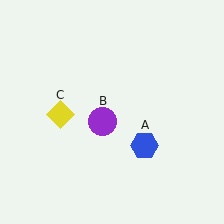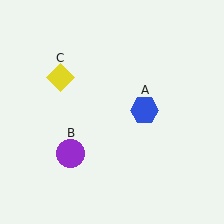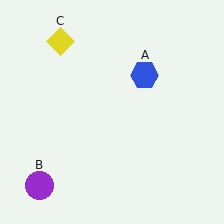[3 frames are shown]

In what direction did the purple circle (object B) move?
The purple circle (object B) moved down and to the left.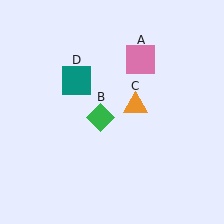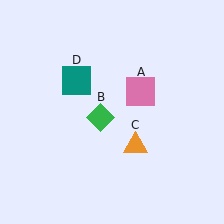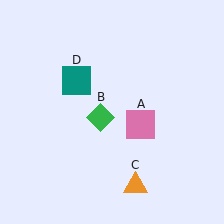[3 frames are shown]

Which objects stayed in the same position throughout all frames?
Green diamond (object B) and teal square (object D) remained stationary.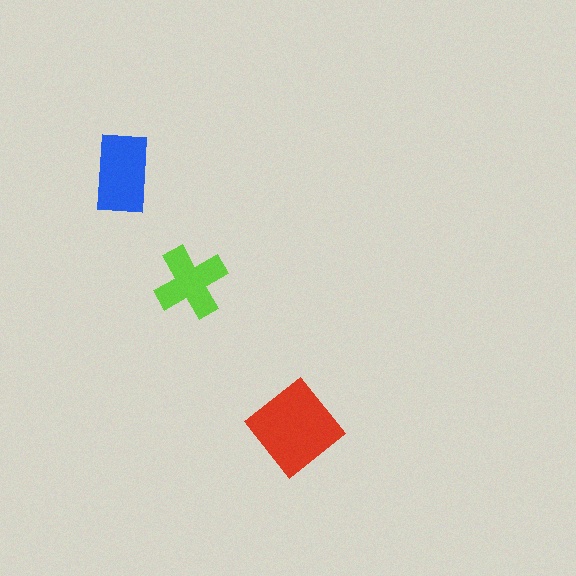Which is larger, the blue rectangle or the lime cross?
The blue rectangle.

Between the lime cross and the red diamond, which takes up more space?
The red diamond.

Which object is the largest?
The red diamond.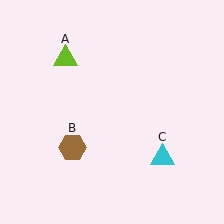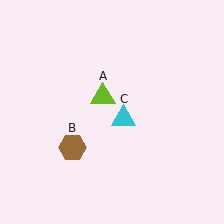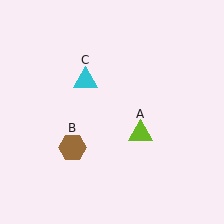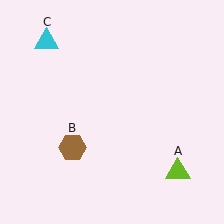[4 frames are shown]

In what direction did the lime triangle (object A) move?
The lime triangle (object A) moved down and to the right.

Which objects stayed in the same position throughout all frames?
Brown hexagon (object B) remained stationary.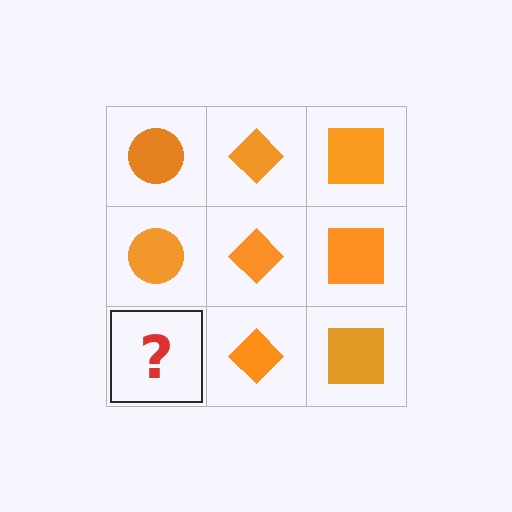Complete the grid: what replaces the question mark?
The question mark should be replaced with an orange circle.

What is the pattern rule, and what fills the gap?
The rule is that each column has a consistent shape. The gap should be filled with an orange circle.